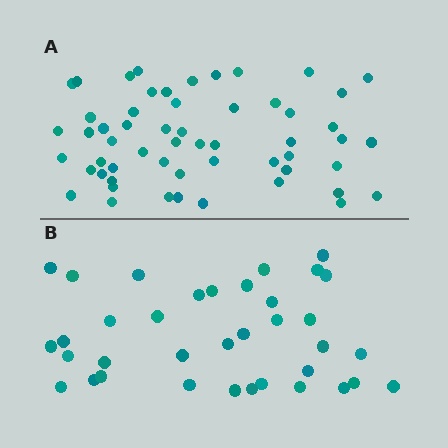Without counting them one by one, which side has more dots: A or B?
Region A (the top region) has more dots.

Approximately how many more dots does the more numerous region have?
Region A has approximately 20 more dots than region B.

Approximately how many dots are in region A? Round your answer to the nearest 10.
About 60 dots. (The exact count is 56, which rounds to 60.)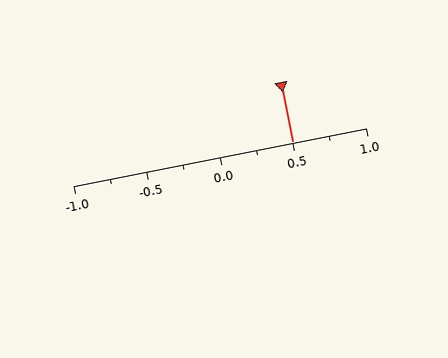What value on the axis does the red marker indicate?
The marker indicates approximately 0.5.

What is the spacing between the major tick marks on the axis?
The major ticks are spaced 0.5 apart.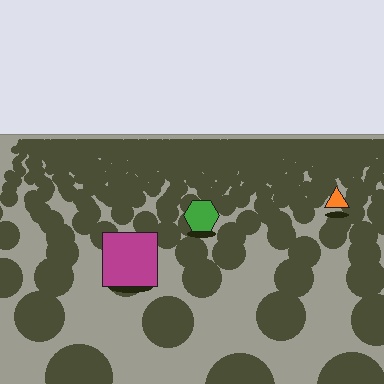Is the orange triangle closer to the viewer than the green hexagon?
No. The green hexagon is closer — you can tell from the texture gradient: the ground texture is coarser near it.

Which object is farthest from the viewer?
The orange triangle is farthest from the viewer. It appears smaller and the ground texture around it is denser.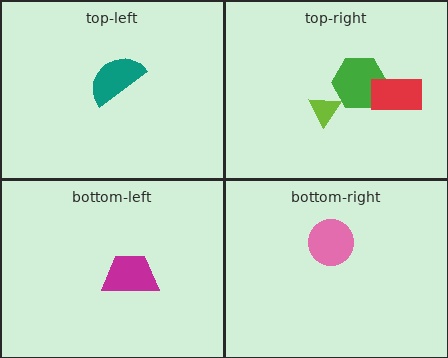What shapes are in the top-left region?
The teal semicircle.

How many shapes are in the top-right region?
3.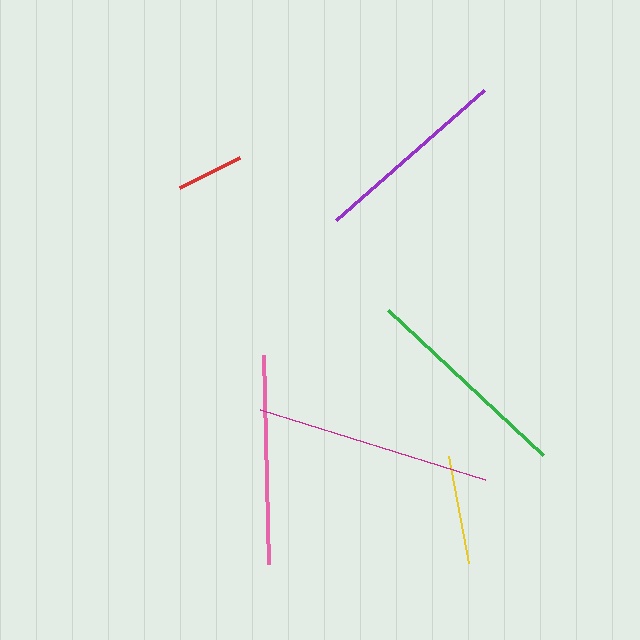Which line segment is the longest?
The magenta line is the longest at approximately 235 pixels.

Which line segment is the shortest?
The red line is the shortest at approximately 67 pixels.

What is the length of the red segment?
The red segment is approximately 67 pixels long.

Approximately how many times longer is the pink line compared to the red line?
The pink line is approximately 3.1 times the length of the red line.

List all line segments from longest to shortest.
From longest to shortest: magenta, green, pink, purple, yellow, red.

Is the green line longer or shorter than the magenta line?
The magenta line is longer than the green line.